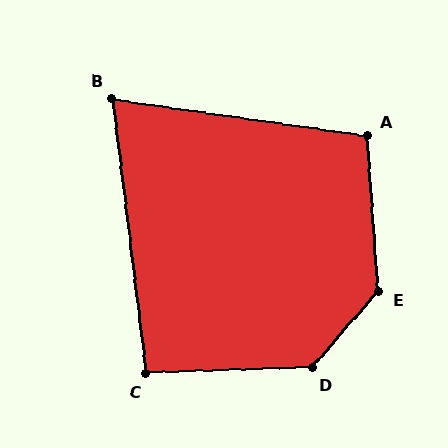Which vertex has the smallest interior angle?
B, at approximately 75 degrees.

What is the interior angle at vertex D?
Approximately 133 degrees (obtuse).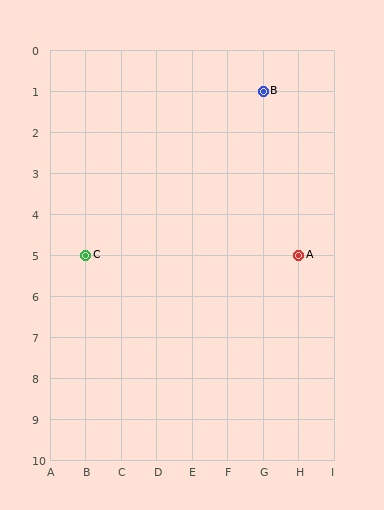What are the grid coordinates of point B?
Point B is at grid coordinates (G, 1).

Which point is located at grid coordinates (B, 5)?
Point C is at (B, 5).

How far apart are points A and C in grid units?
Points A and C are 6 columns apart.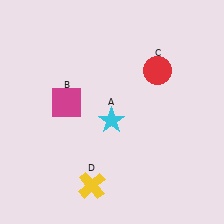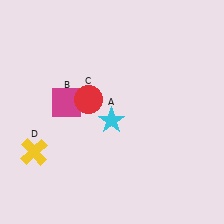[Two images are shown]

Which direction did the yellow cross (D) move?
The yellow cross (D) moved left.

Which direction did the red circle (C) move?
The red circle (C) moved left.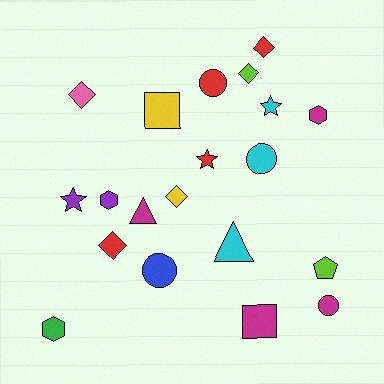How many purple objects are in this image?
There are 2 purple objects.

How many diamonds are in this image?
There are 5 diamonds.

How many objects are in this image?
There are 20 objects.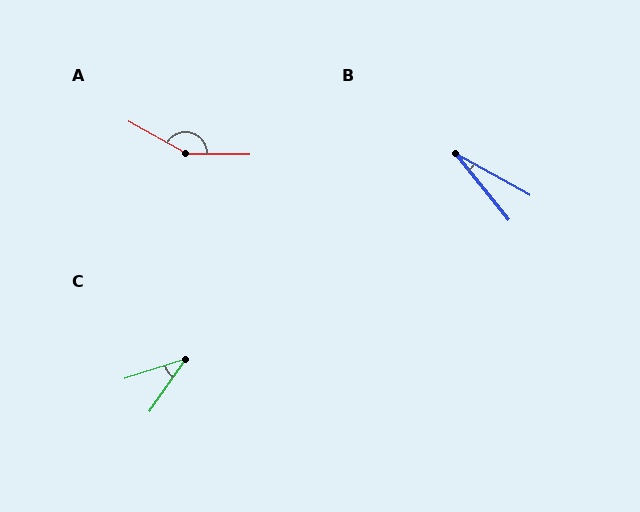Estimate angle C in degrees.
Approximately 38 degrees.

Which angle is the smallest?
B, at approximately 22 degrees.